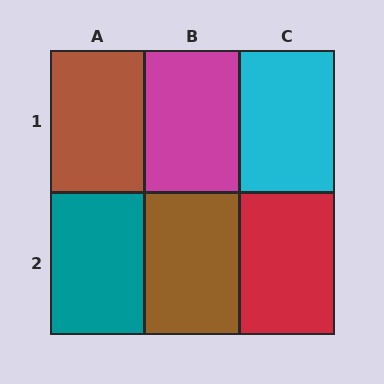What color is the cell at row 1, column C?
Cyan.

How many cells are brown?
2 cells are brown.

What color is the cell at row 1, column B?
Magenta.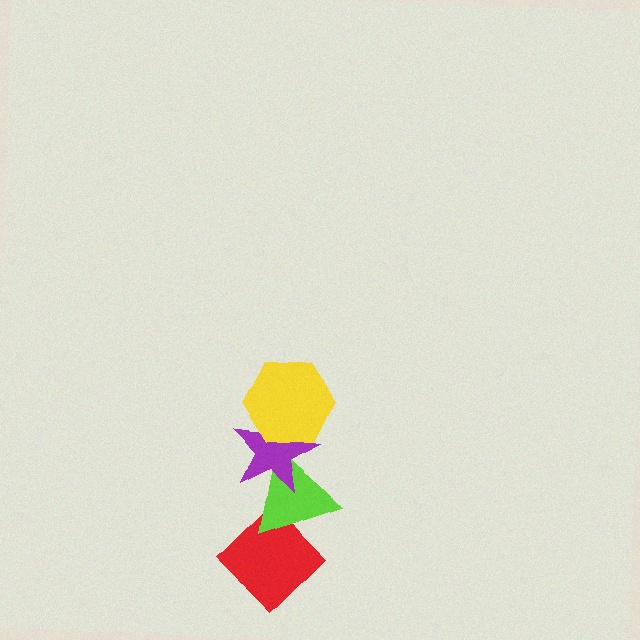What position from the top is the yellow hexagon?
The yellow hexagon is 1st from the top.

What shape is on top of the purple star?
The yellow hexagon is on top of the purple star.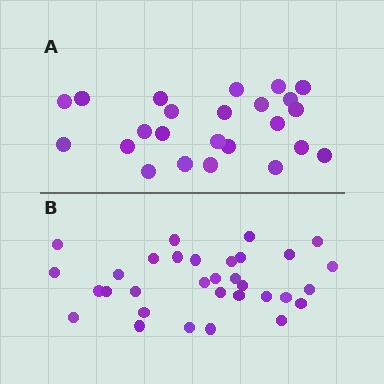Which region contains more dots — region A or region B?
Region B (the bottom region) has more dots.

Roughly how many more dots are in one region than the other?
Region B has roughly 8 or so more dots than region A.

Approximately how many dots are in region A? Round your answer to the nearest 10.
About 20 dots. (The exact count is 24, which rounds to 20.)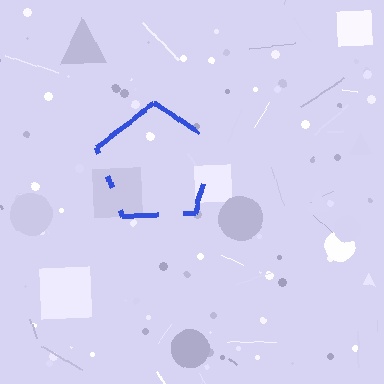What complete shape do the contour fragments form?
The contour fragments form a pentagon.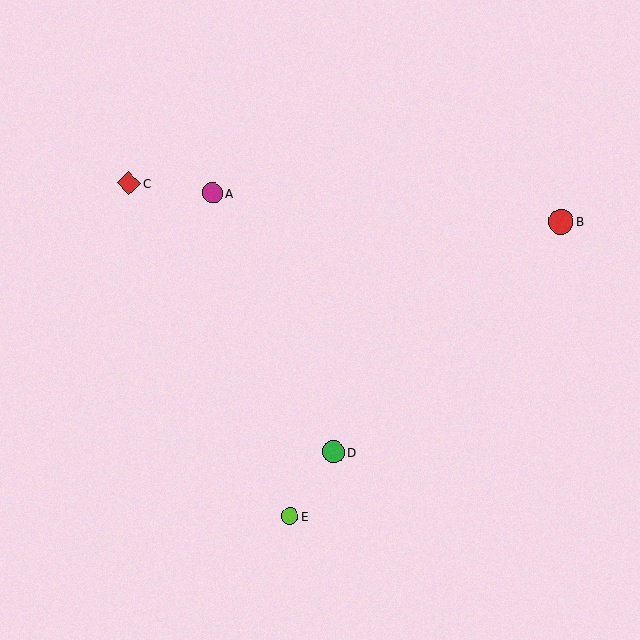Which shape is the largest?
The red circle (labeled B) is the largest.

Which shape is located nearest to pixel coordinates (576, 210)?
The red circle (labeled B) at (561, 222) is nearest to that location.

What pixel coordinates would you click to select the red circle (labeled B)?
Click at (561, 222) to select the red circle B.